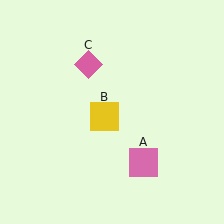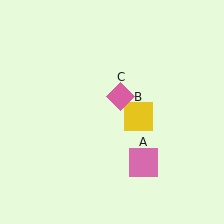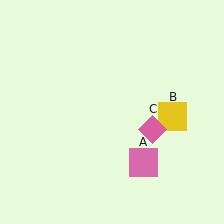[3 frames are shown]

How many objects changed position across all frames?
2 objects changed position: yellow square (object B), pink diamond (object C).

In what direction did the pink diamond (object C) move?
The pink diamond (object C) moved down and to the right.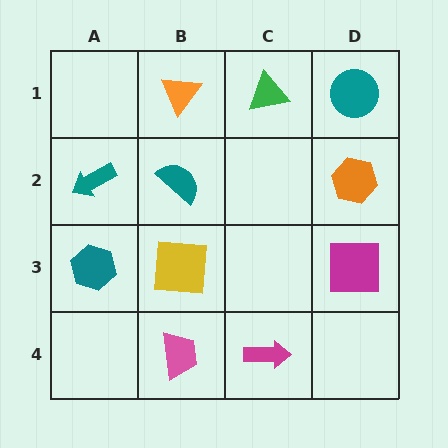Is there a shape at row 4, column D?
No, that cell is empty.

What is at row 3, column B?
A yellow square.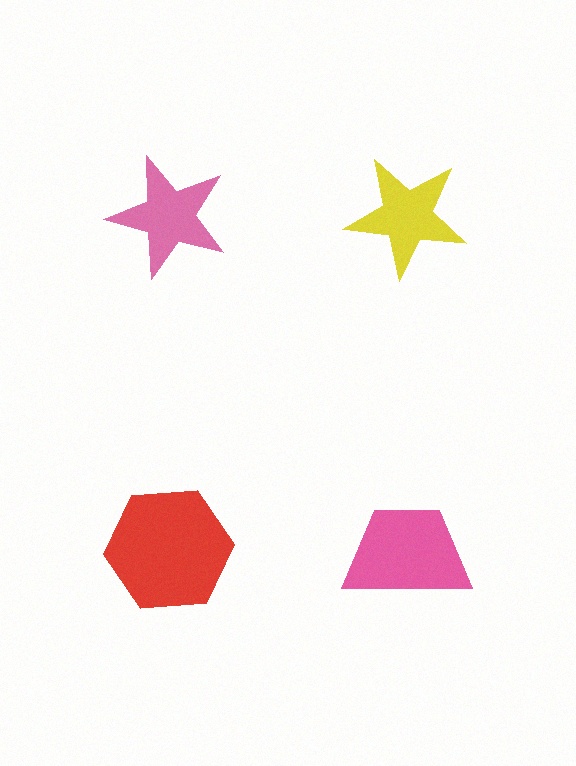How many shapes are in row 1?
2 shapes.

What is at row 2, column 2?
A pink trapezoid.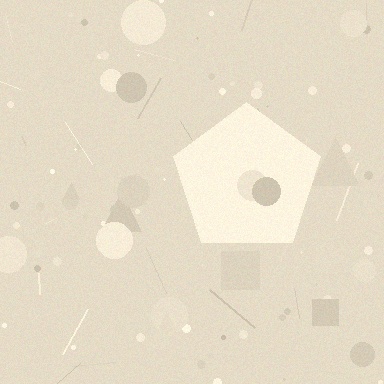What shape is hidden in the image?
A pentagon is hidden in the image.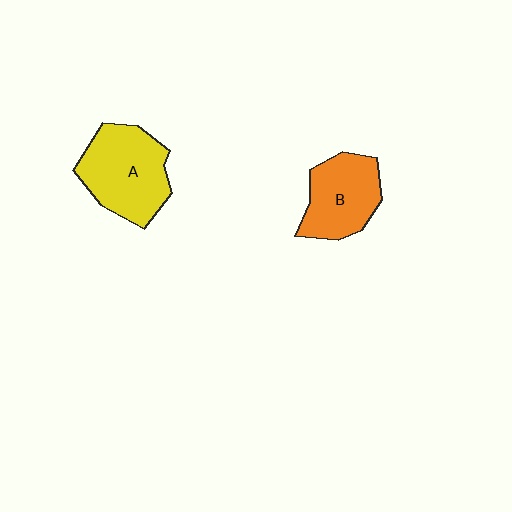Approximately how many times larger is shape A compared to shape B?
Approximately 1.3 times.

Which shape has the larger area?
Shape A (yellow).